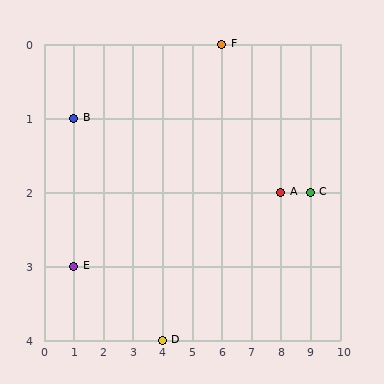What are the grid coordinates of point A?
Point A is at grid coordinates (8, 2).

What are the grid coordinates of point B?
Point B is at grid coordinates (1, 1).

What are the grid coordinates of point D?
Point D is at grid coordinates (4, 4).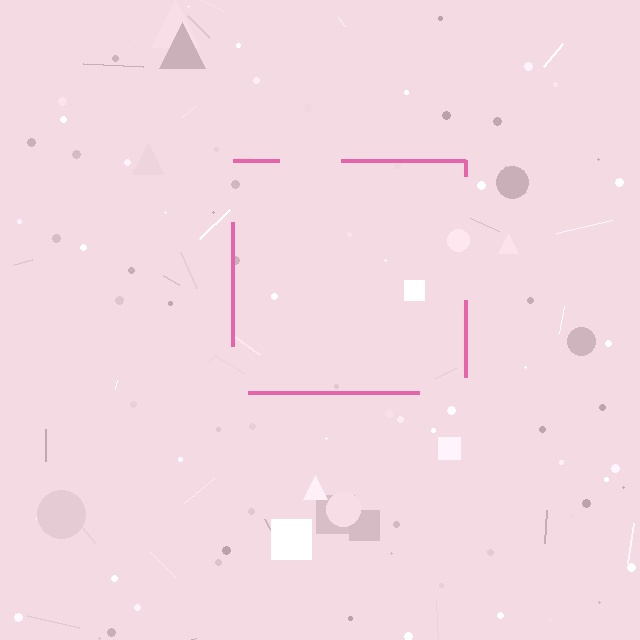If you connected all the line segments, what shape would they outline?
They would outline a square.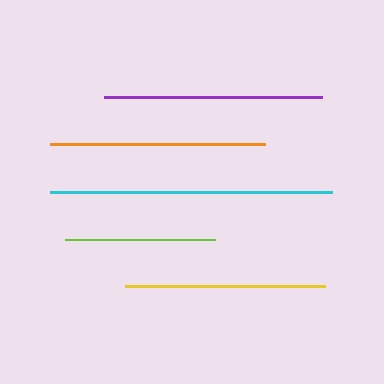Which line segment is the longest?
The cyan line is the longest at approximately 282 pixels.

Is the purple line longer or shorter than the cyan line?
The cyan line is longer than the purple line.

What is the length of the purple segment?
The purple segment is approximately 219 pixels long.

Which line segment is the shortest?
The lime line is the shortest at approximately 150 pixels.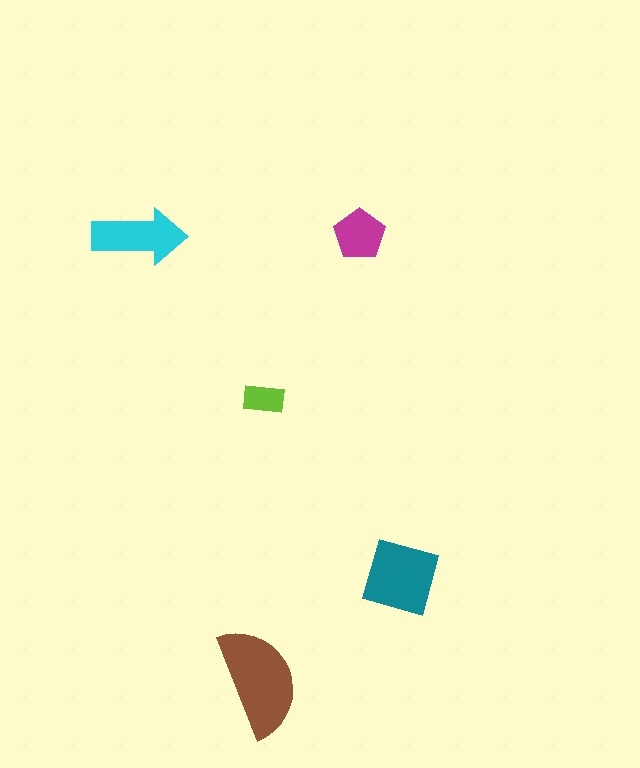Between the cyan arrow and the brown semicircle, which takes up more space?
The brown semicircle.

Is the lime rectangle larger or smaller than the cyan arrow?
Smaller.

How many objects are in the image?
There are 5 objects in the image.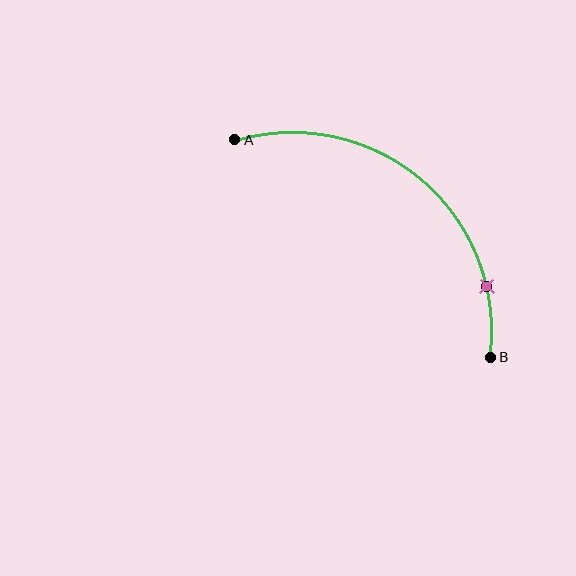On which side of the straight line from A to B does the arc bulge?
The arc bulges above and to the right of the straight line connecting A and B.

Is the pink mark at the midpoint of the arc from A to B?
No. The pink mark lies on the arc but is closer to endpoint B. The arc midpoint would be at the point on the curve equidistant along the arc from both A and B.